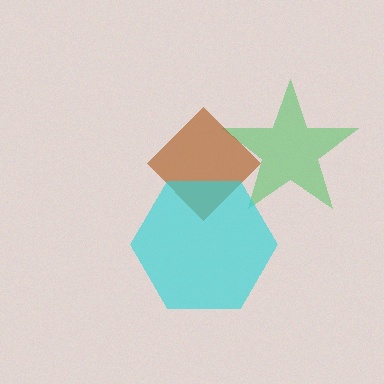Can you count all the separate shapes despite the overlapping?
Yes, there are 3 separate shapes.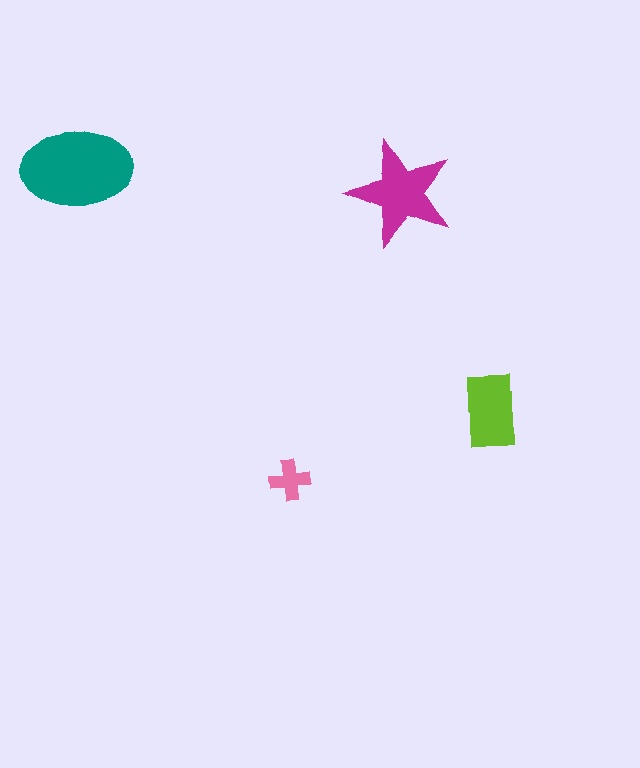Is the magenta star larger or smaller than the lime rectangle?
Larger.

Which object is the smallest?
The pink cross.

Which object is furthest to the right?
The lime rectangle is rightmost.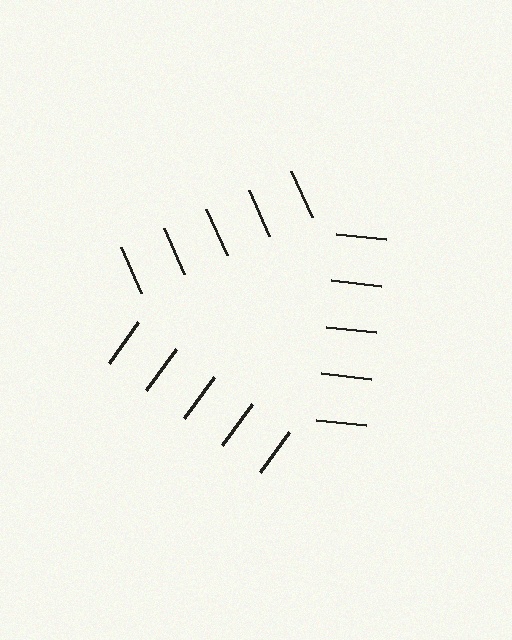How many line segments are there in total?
15 — 5 along each of the 3 edges.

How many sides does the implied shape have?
3 sides — the line-ends trace a triangle.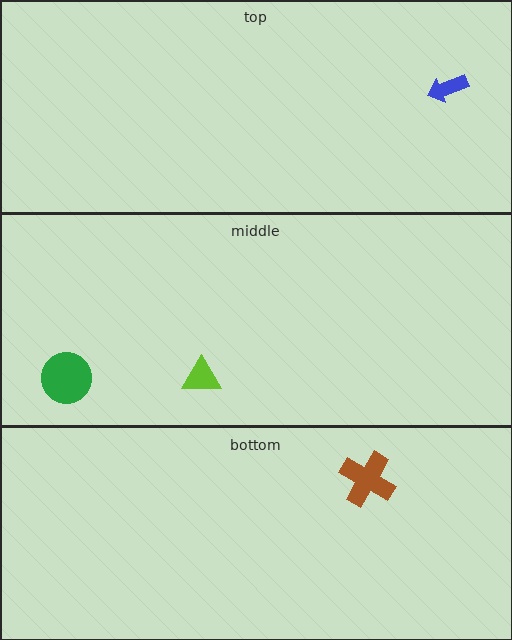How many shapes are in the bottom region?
1.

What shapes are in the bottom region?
The brown cross.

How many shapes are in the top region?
1.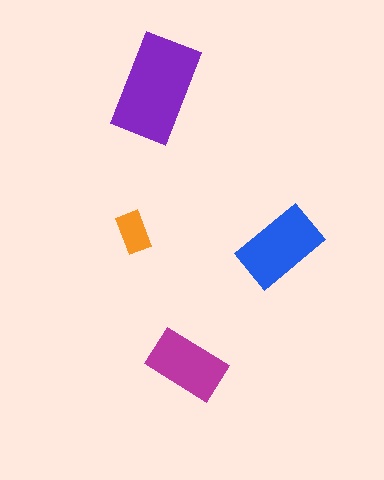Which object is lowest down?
The magenta rectangle is bottommost.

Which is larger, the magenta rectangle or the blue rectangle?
The blue one.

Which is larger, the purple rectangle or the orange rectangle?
The purple one.